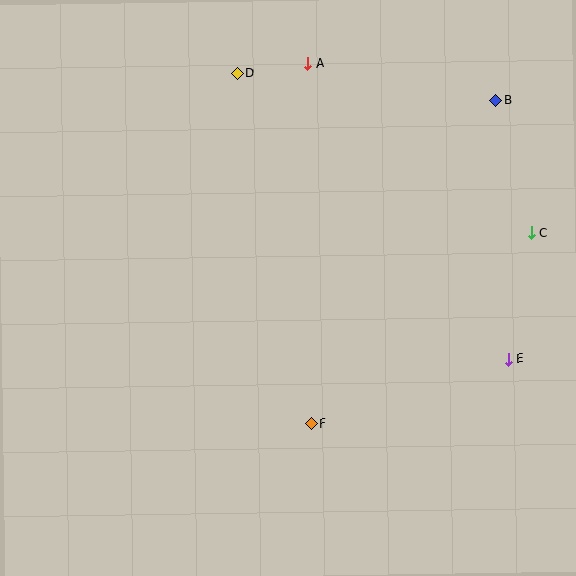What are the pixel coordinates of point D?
Point D is at (237, 73).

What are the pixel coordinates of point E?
Point E is at (508, 359).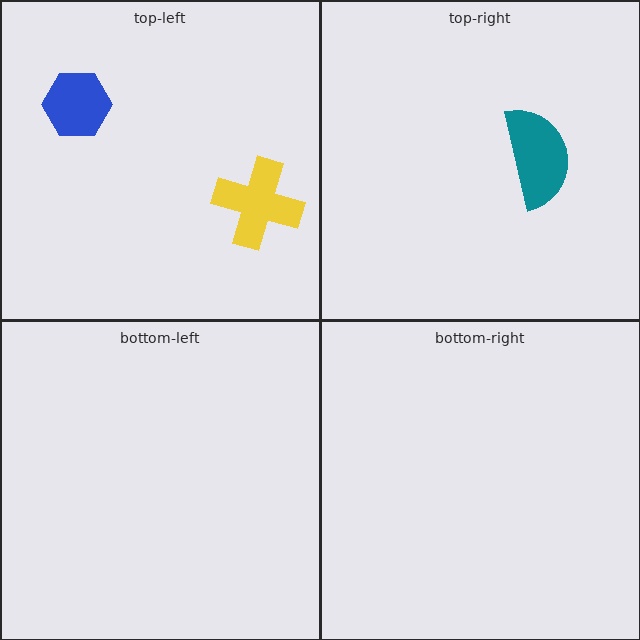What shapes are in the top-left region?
The yellow cross, the blue hexagon.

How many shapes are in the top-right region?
1.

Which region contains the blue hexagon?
The top-left region.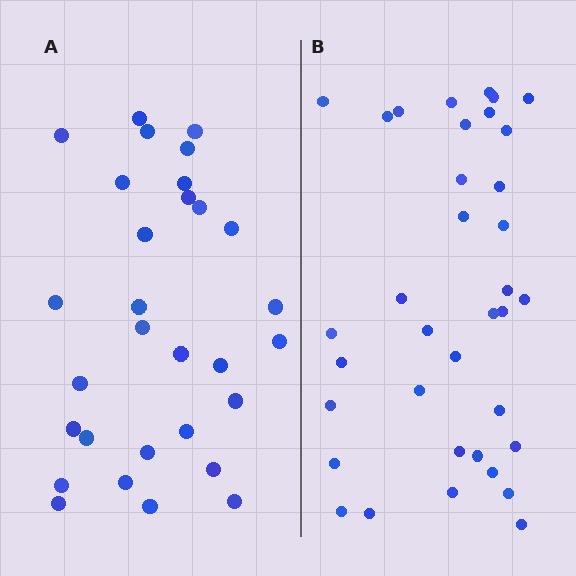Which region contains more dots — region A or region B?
Region B (the right region) has more dots.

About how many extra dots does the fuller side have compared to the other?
Region B has about 6 more dots than region A.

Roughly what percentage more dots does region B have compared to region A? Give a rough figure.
About 20% more.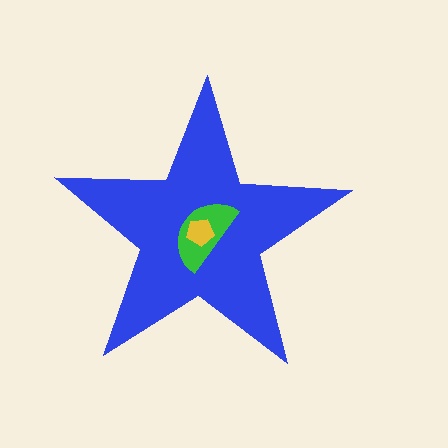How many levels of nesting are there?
3.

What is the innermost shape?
The yellow pentagon.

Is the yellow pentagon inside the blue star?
Yes.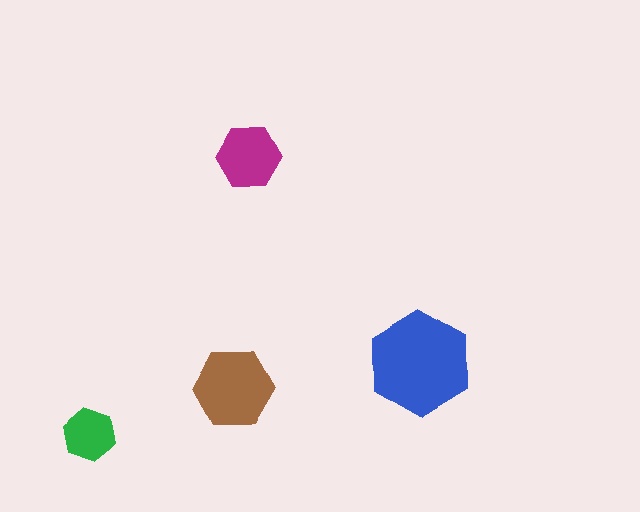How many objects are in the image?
There are 4 objects in the image.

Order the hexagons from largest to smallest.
the blue one, the brown one, the magenta one, the green one.